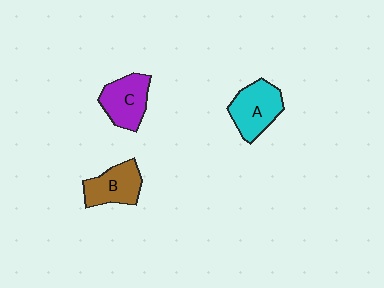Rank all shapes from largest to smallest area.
From largest to smallest: A (cyan), C (purple), B (brown).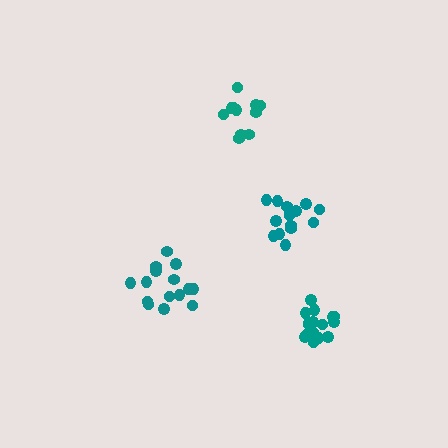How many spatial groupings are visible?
There are 4 spatial groupings.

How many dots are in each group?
Group 1: 15 dots, Group 2: 11 dots, Group 3: 15 dots, Group 4: 17 dots (58 total).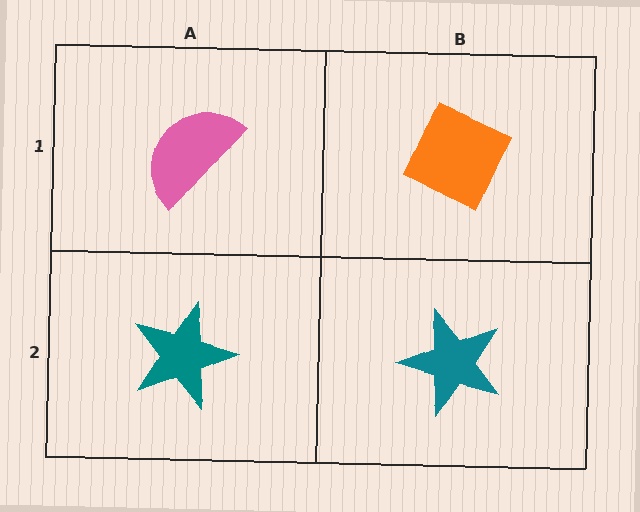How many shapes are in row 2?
2 shapes.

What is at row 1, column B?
An orange diamond.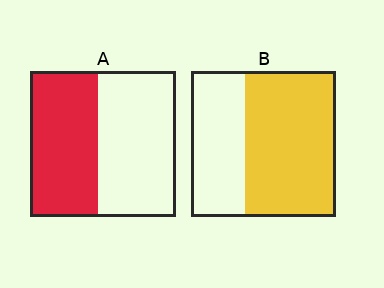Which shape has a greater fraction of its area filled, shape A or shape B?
Shape B.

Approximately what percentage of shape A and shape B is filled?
A is approximately 45% and B is approximately 65%.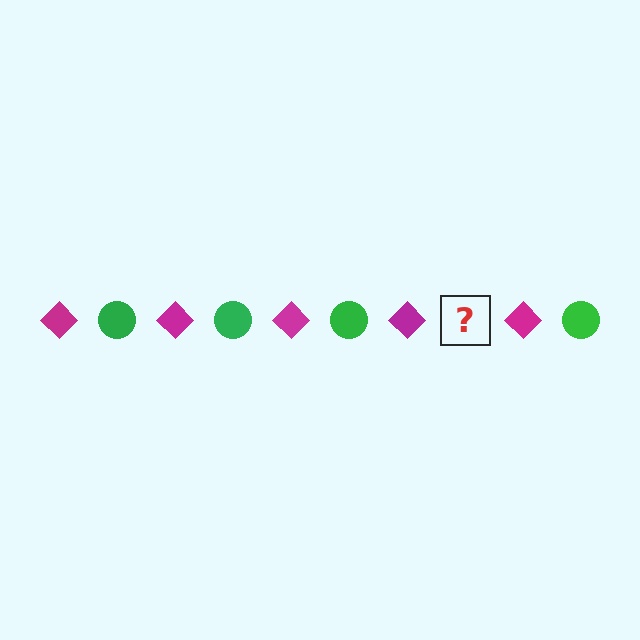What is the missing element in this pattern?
The missing element is a green circle.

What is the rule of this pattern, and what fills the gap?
The rule is that the pattern alternates between magenta diamond and green circle. The gap should be filled with a green circle.